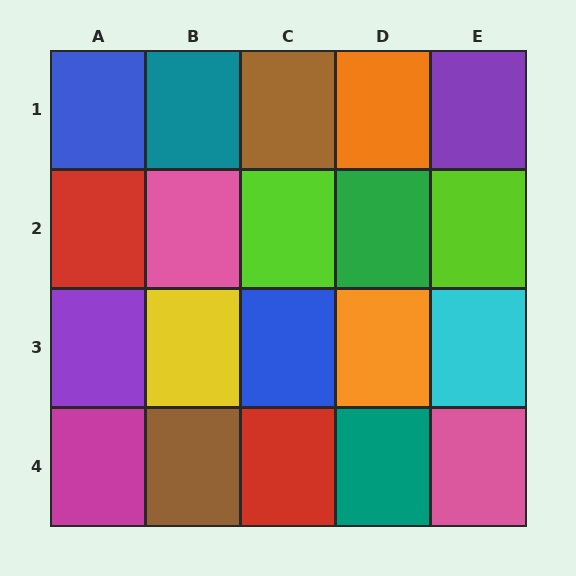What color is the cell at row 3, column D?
Orange.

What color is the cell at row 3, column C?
Blue.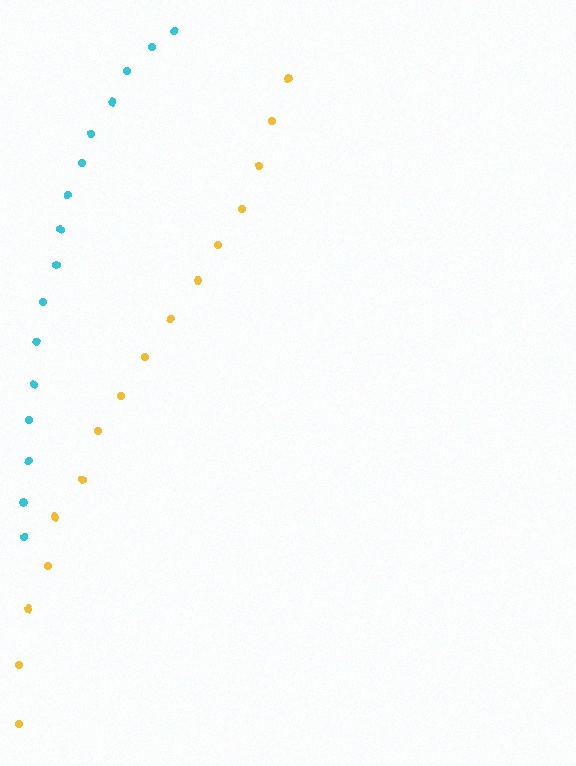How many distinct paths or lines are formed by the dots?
There are 2 distinct paths.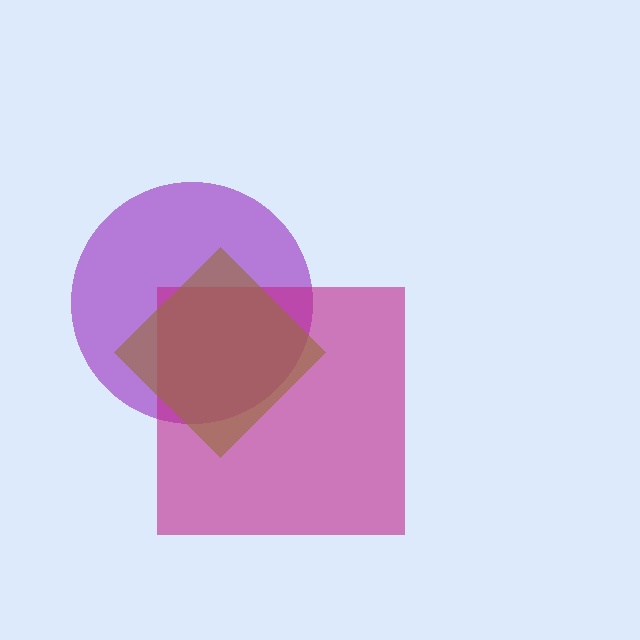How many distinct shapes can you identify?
There are 3 distinct shapes: a purple circle, a magenta square, a brown diamond.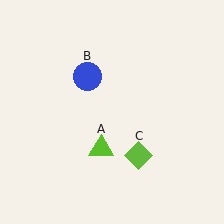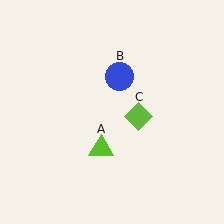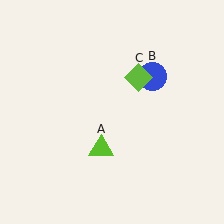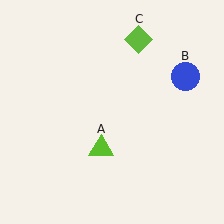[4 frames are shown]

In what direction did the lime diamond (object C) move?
The lime diamond (object C) moved up.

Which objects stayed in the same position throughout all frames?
Lime triangle (object A) remained stationary.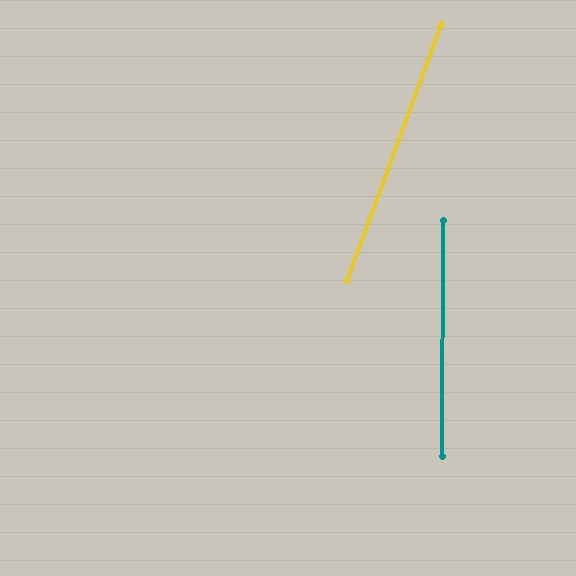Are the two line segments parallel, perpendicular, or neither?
Neither parallel nor perpendicular — they differ by about 20°.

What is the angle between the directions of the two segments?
Approximately 20 degrees.